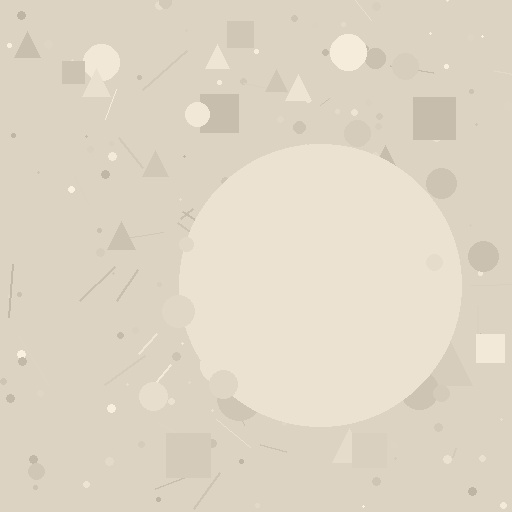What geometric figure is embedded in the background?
A circle is embedded in the background.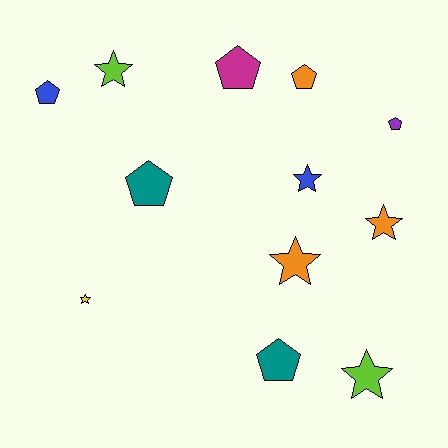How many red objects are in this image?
There are no red objects.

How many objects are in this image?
There are 12 objects.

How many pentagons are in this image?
There are 6 pentagons.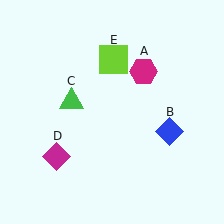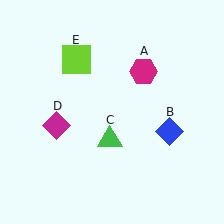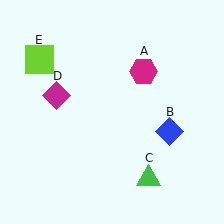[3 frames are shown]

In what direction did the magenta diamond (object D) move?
The magenta diamond (object D) moved up.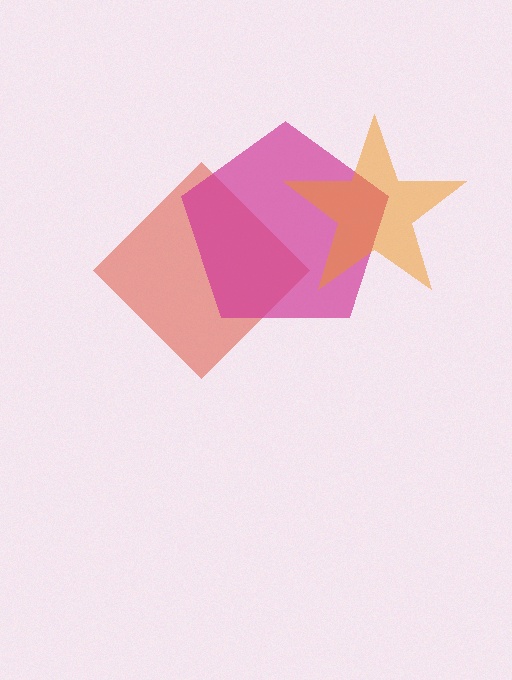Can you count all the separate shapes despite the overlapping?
Yes, there are 3 separate shapes.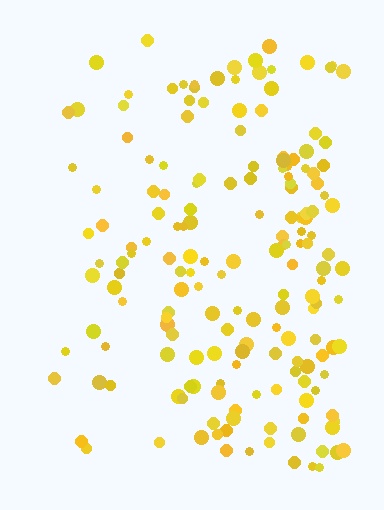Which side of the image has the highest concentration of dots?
The right.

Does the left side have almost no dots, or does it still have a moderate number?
Still a moderate number, just noticeably fewer than the right.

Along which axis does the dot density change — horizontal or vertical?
Horizontal.